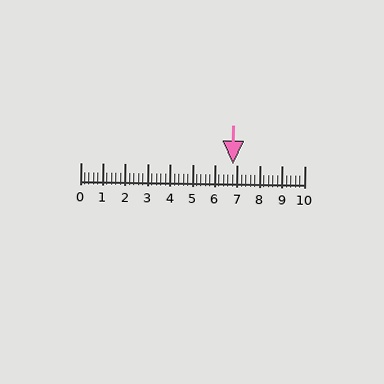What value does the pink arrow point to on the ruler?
The pink arrow points to approximately 6.8.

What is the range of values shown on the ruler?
The ruler shows values from 0 to 10.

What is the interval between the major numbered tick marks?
The major tick marks are spaced 1 units apart.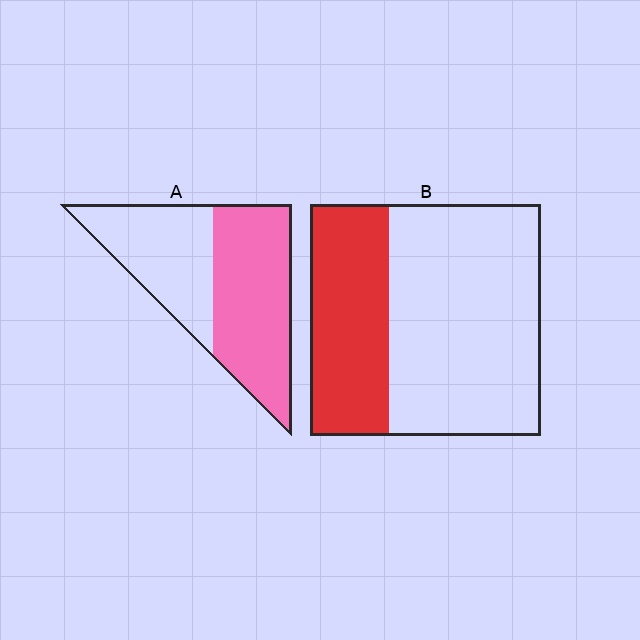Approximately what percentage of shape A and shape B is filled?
A is approximately 55% and B is approximately 35%.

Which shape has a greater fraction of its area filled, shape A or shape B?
Shape A.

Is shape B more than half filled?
No.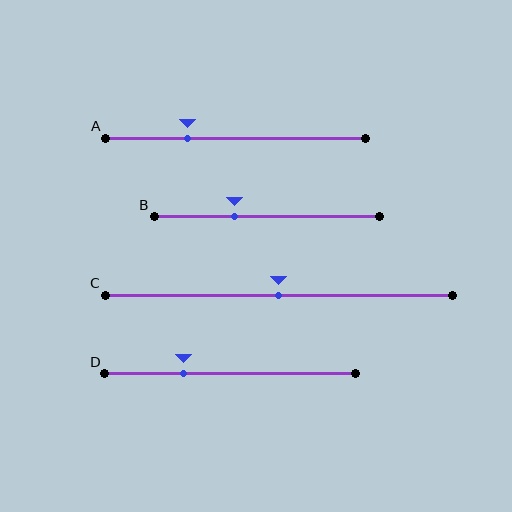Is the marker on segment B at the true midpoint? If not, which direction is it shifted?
No, the marker on segment B is shifted to the left by about 14% of the segment length.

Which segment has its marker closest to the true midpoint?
Segment C has its marker closest to the true midpoint.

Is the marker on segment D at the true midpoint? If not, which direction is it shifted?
No, the marker on segment D is shifted to the left by about 19% of the segment length.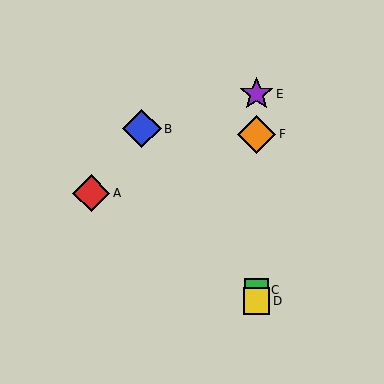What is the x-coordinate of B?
Object B is at x≈142.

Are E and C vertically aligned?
Yes, both are at x≈256.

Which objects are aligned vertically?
Objects C, D, E, F are aligned vertically.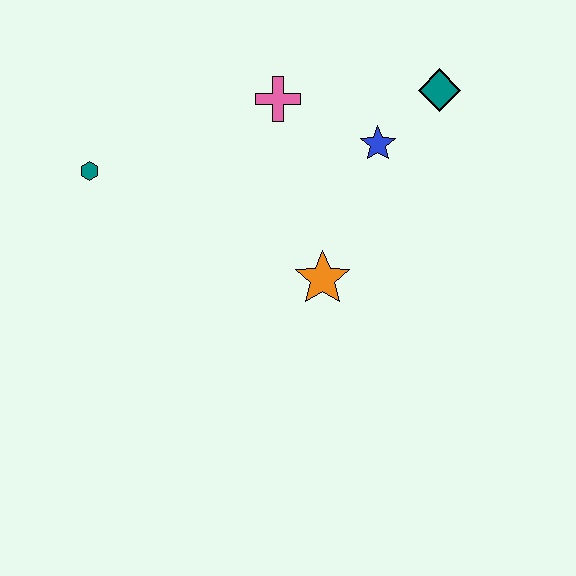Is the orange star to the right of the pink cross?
Yes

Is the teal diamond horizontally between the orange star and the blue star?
No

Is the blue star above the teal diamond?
No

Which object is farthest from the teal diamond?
The teal hexagon is farthest from the teal diamond.